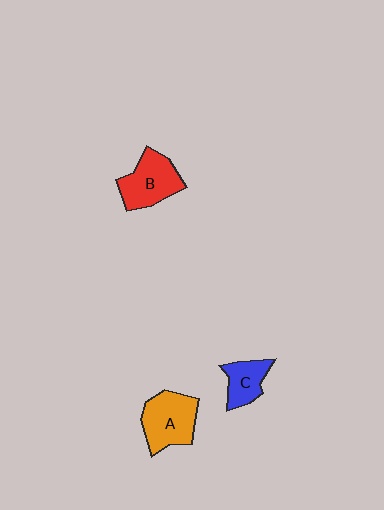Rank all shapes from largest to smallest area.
From largest to smallest: A (orange), B (red), C (blue).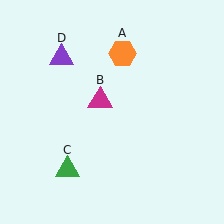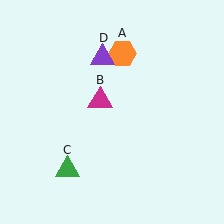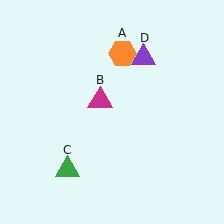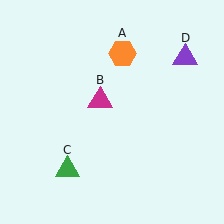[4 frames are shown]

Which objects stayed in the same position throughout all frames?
Orange hexagon (object A) and magenta triangle (object B) and green triangle (object C) remained stationary.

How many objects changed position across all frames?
1 object changed position: purple triangle (object D).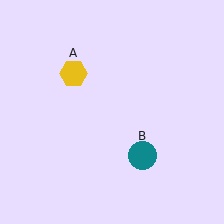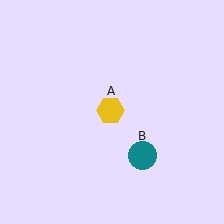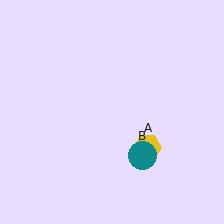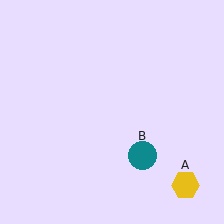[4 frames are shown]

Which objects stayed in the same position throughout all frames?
Teal circle (object B) remained stationary.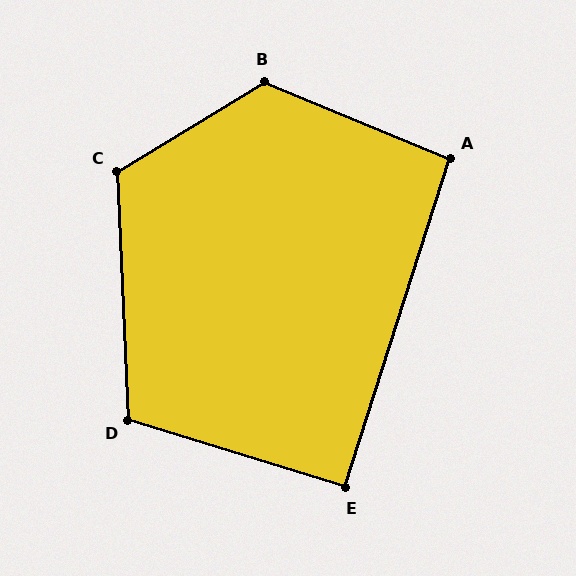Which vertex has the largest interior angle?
B, at approximately 126 degrees.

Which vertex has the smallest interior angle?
E, at approximately 90 degrees.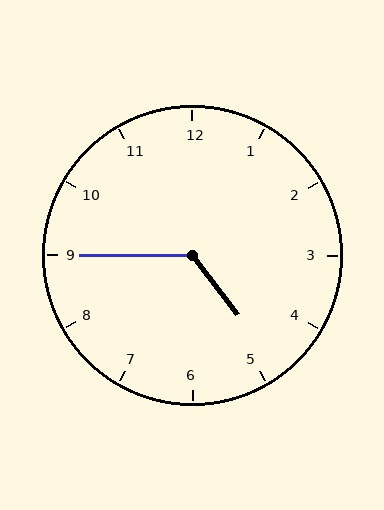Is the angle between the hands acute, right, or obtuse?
It is obtuse.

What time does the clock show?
4:45.